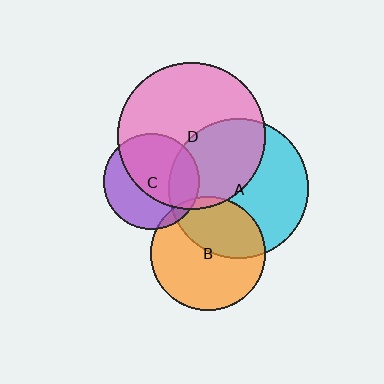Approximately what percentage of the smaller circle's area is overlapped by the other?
Approximately 5%.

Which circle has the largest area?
Circle D (pink).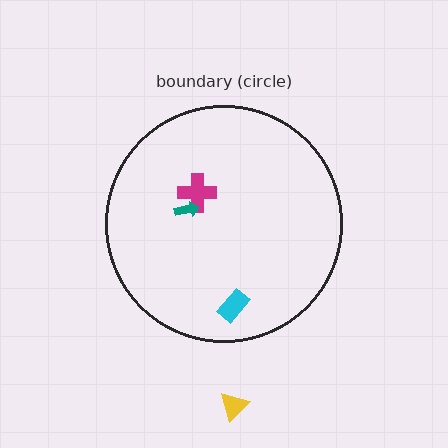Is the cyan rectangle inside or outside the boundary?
Inside.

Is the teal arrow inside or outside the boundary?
Inside.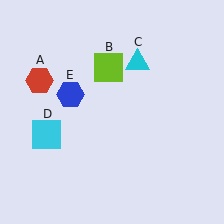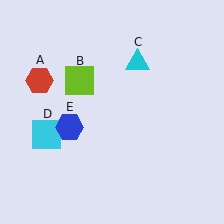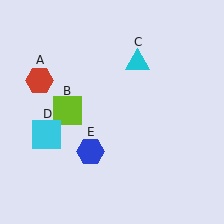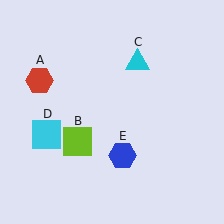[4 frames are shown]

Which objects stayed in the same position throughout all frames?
Red hexagon (object A) and cyan triangle (object C) and cyan square (object D) remained stationary.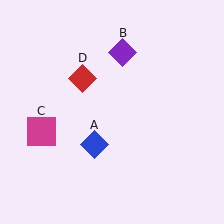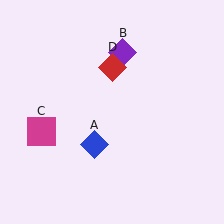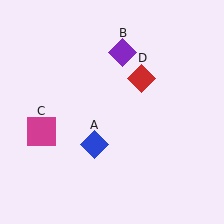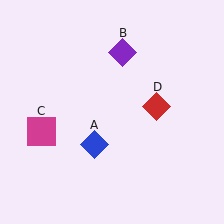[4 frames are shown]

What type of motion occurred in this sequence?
The red diamond (object D) rotated clockwise around the center of the scene.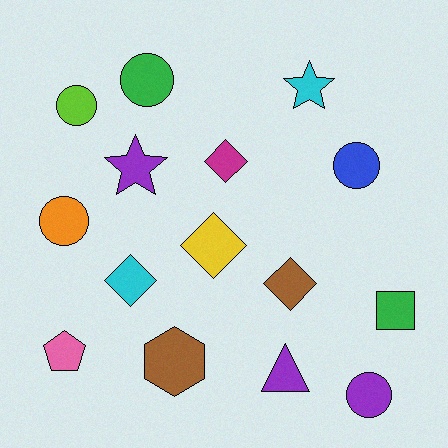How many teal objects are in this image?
There are no teal objects.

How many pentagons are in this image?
There is 1 pentagon.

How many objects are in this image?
There are 15 objects.